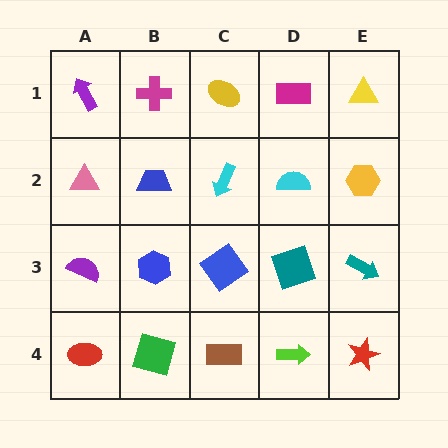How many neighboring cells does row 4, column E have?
2.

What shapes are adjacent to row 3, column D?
A cyan semicircle (row 2, column D), a lime arrow (row 4, column D), a blue diamond (row 3, column C), a teal arrow (row 3, column E).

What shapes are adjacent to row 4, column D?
A teal square (row 3, column D), a brown rectangle (row 4, column C), a red star (row 4, column E).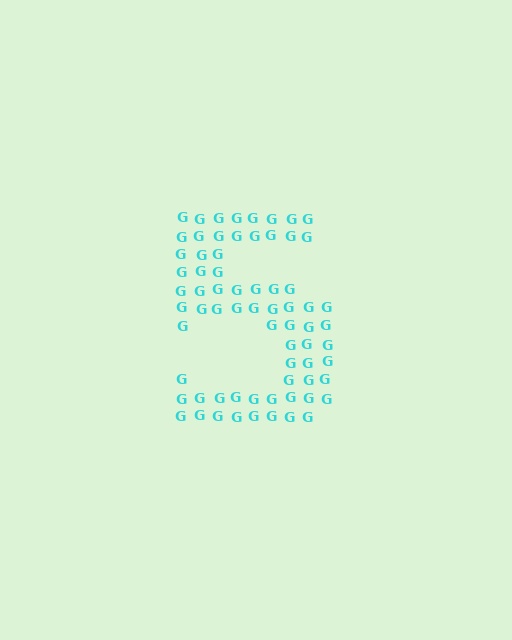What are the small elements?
The small elements are letter G's.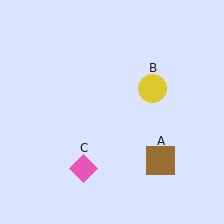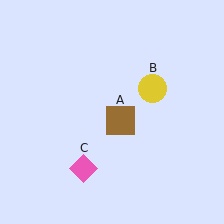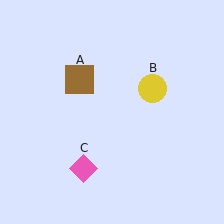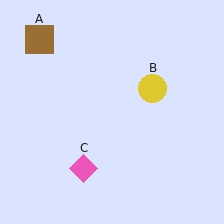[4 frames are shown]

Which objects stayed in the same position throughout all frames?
Yellow circle (object B) and pink diamond (object C) remained stationary.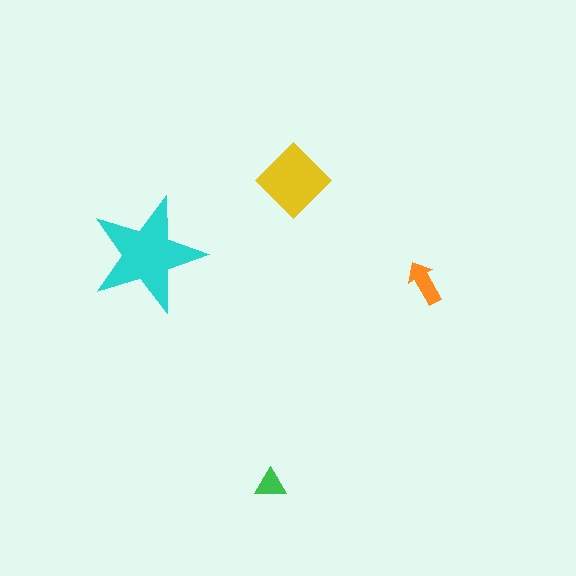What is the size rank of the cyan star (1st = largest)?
1st.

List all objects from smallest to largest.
The green triangle, the orange arrow, the yellow diamond, the cyan star.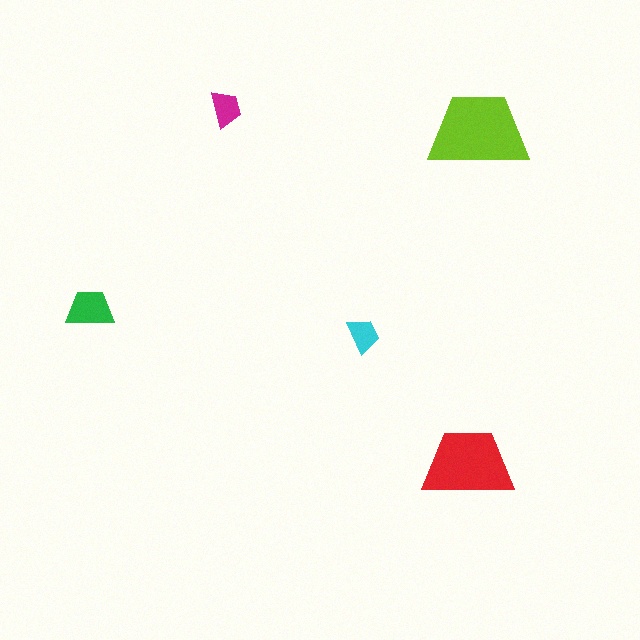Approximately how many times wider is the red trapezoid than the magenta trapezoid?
About 2.5 times wider.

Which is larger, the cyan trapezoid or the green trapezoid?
The green one.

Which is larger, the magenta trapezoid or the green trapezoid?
The green one.